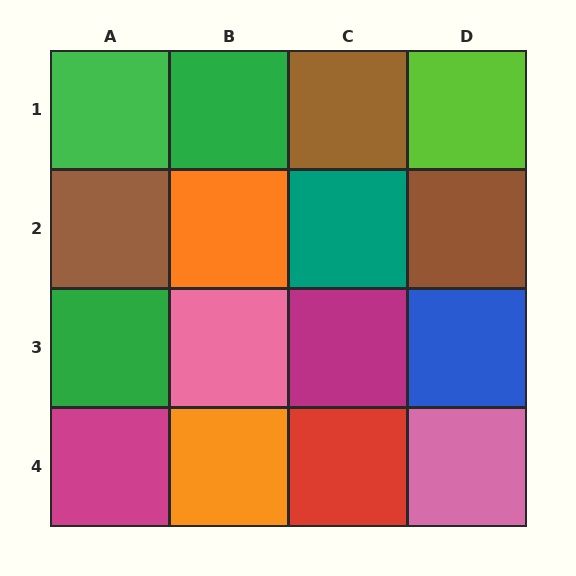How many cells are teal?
1 cell is teal.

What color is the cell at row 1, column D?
Lime.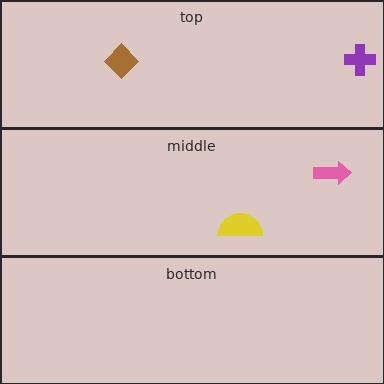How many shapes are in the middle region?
2.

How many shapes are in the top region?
2.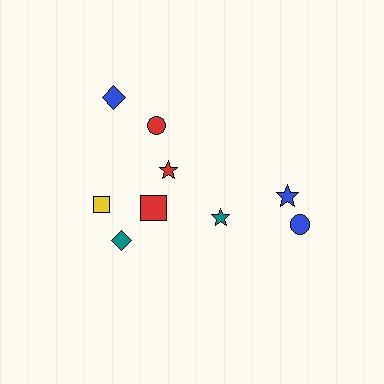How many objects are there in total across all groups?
There are 9 objects.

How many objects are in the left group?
There are 6 objects.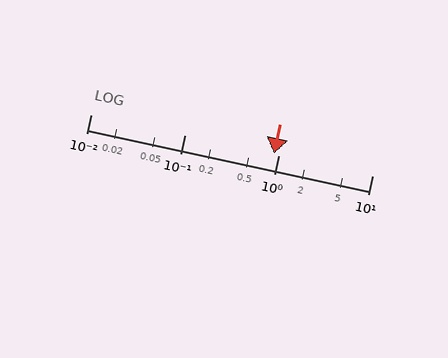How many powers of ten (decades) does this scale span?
The scale spans 3 decades, from 0.01 to 10.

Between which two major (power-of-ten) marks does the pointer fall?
The pointer is between 0.1 and 1.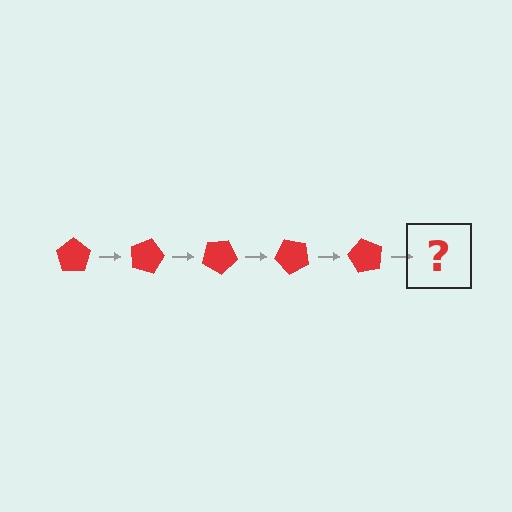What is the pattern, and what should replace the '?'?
The pattern is that the pentagon rotates 15 degrees each step. The '?' should be a red pentagon rotated 75 degrees.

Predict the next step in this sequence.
The next step is a red pentagon rotated 75 degrees.